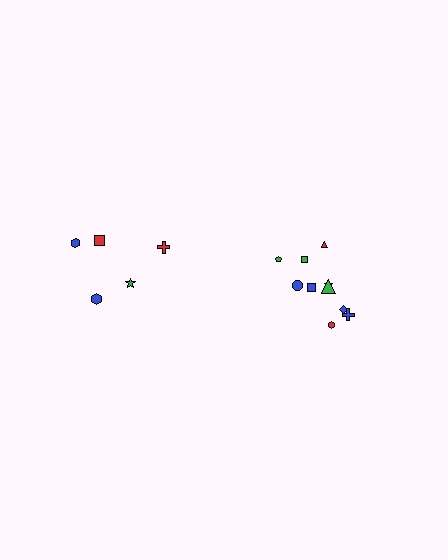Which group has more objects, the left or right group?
The right group.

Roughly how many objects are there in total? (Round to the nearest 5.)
Roughly 15 objects in total.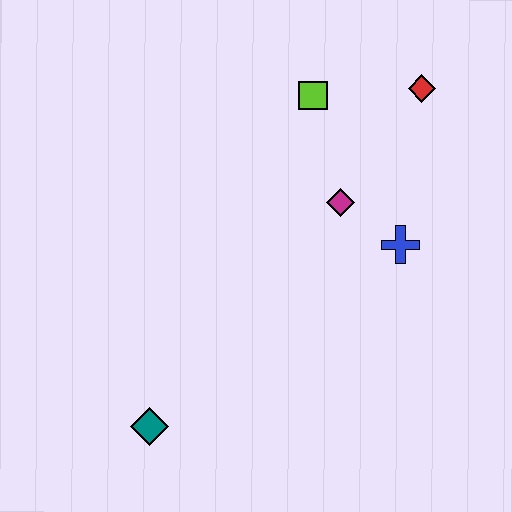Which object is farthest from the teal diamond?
The red diamond is farthest from the teal diamond.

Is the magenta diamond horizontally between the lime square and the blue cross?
Yes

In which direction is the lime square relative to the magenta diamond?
The lime square is above the magenta diamond.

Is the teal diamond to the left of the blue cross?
Yes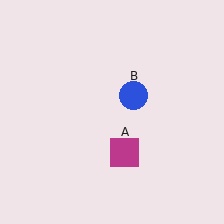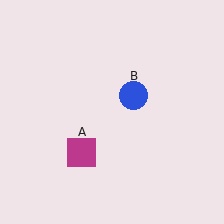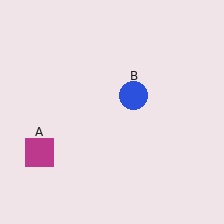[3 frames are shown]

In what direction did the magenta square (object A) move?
The magenta square (object A) moved left.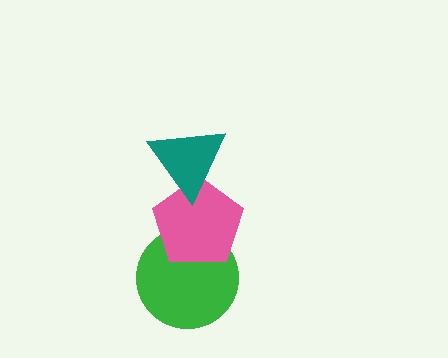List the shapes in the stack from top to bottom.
From top to bottom: the teal triangle, the pink pentagon, the green circle.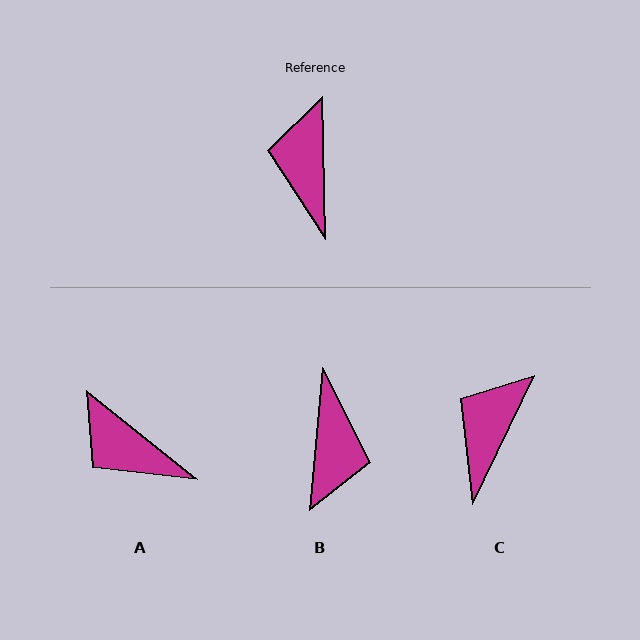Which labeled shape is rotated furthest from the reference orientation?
B, about 174 degrees away.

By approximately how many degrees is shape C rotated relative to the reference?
Approximately 27 degrees clockwise.